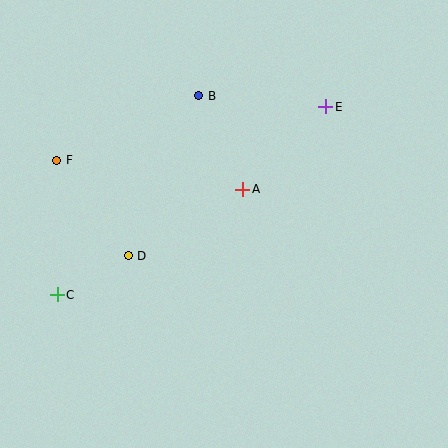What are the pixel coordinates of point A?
Point A is at (243, 189).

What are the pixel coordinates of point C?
Point C is at (57, 295).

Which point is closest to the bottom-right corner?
Point A is closest to the bottom-right corner.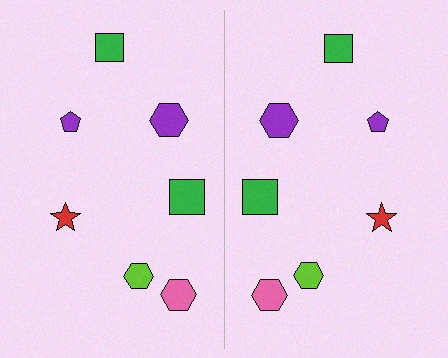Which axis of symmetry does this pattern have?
The pattern has a vertical axis of symmetry running through the center of the image.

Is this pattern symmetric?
Yes, this pattern has bilateral (reflection) symmetry.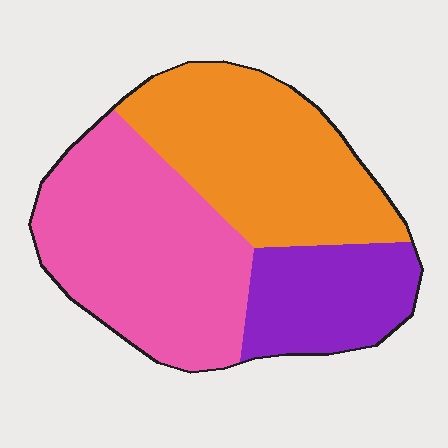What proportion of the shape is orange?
Orange takes up about three eighths (3/8) of the shape.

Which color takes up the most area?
Pink, at roughly 40%.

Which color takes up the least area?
Purple, at roughly 20%.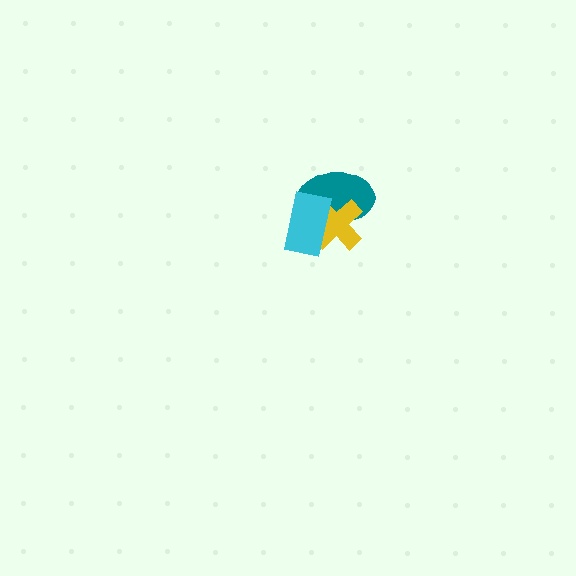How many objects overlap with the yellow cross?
2 objects overlap with the yellow cross.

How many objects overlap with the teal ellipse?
2 objects overlap with the teal ellipse.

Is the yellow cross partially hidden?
Yes, it is partially covered by another shape.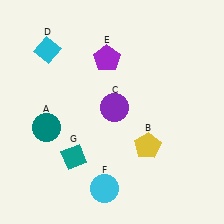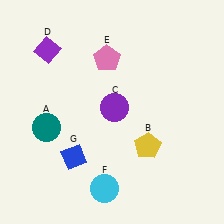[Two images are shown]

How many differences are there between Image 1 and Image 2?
There are 3 differences between the two images.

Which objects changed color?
D changed from cyan to purple. E changed from purple to pink. G changed from teal to blue.